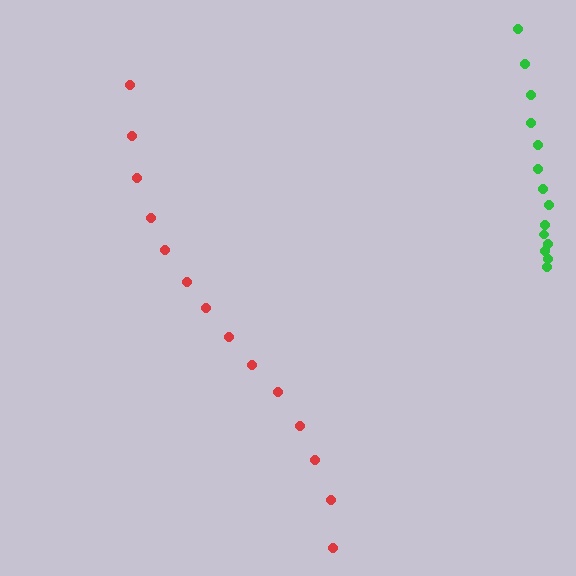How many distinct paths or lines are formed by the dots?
There are 2 distinct paths.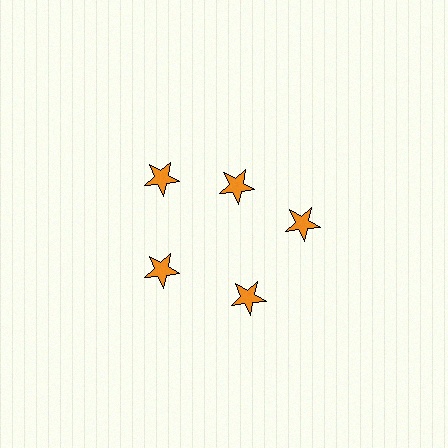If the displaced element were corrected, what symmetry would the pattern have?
It would have 5-fold rotational symmetry — the pattern would map onto itself every 72 degrees.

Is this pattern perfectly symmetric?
No. The 5 orange stars are arranged in a ring, but one element near the 1 o'clock position is pulled inward toward the center, breaking the 5-fold rotational symmetry.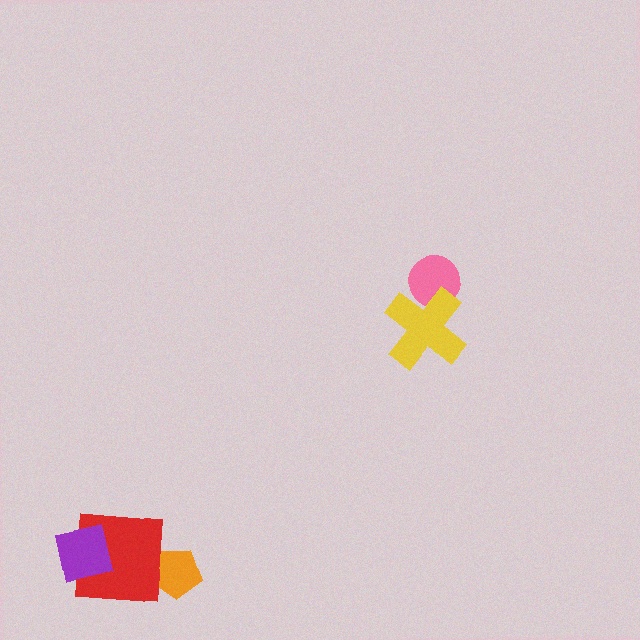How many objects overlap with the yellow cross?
1 object overlaps with the yellow cross.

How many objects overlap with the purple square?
1 object overlaps with the purple square.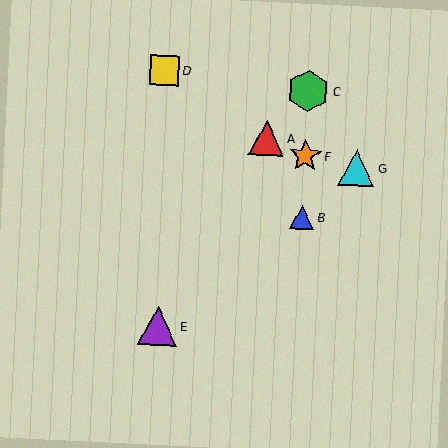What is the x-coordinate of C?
Object C is at x≈308.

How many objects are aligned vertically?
3 objects (B, C, F) are aligned vertically.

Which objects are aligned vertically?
Objects B, C, F are aligned vertically.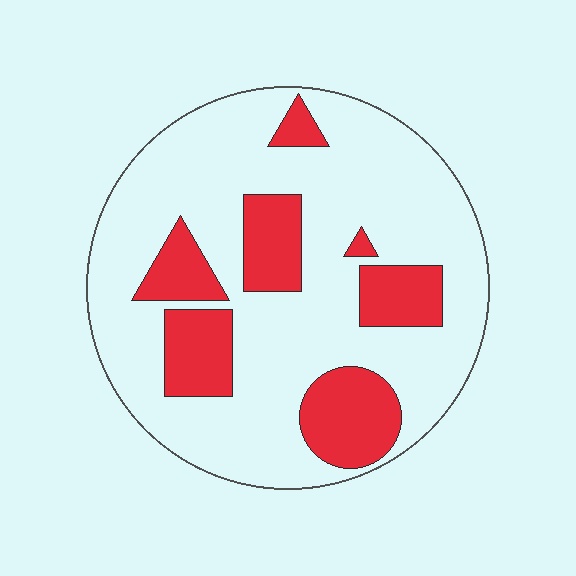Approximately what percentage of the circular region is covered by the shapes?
Approximately 25%.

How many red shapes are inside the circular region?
7.